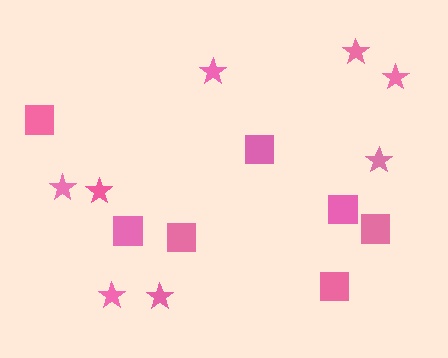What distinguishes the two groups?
There are 2 groups: one group of squares (7) and one group of stars (8).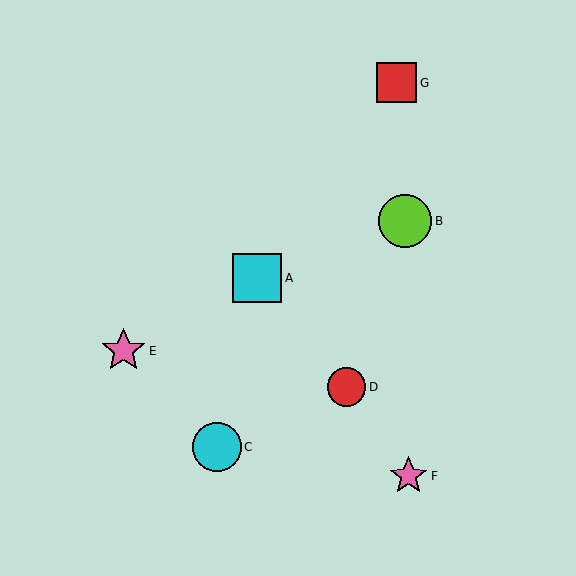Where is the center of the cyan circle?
The center of the cyan circle is at (217, 447).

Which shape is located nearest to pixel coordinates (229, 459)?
The cyan circle (labeled C) at (217, 447) is nearest to that location.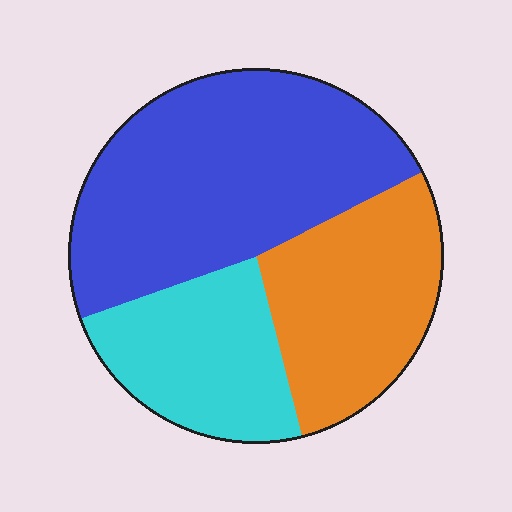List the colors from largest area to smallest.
From largest to smallest: blue, orange, cyan.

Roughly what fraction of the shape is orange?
Orange covers roughly 30% of the shape.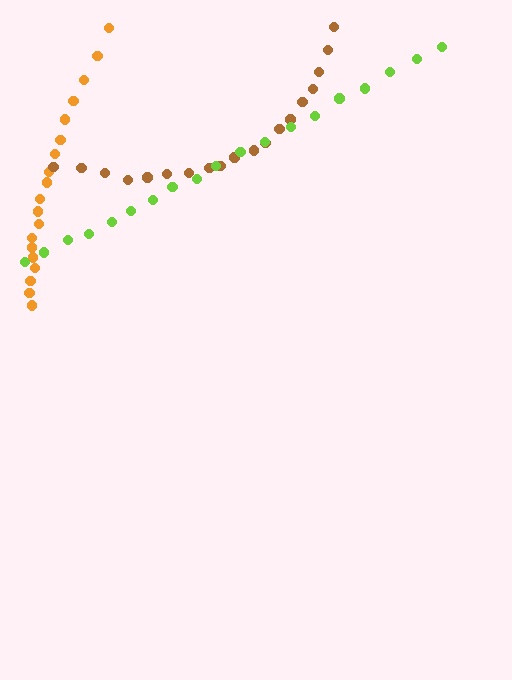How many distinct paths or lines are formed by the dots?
There are 3 distinct paths.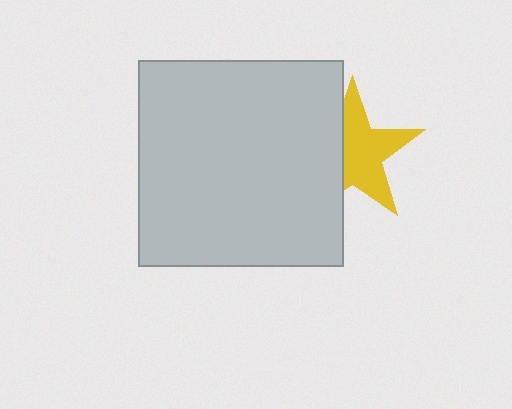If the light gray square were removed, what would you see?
You would see the complete yellow star.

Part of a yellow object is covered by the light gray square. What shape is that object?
It is a star.